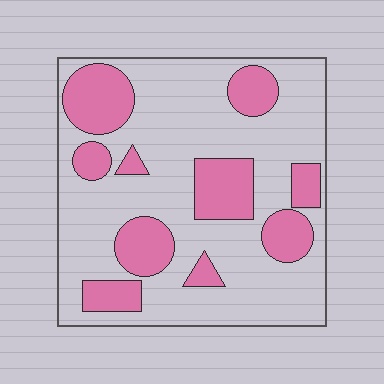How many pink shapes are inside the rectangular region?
10.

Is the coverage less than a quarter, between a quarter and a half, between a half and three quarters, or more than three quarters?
Between a quarter and a half.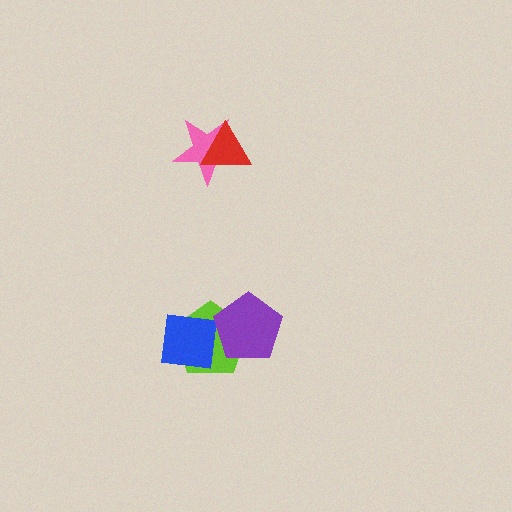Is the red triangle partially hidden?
No, no other shape covers it.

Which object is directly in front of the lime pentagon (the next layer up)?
The blue square is directly in front of the lime pentagon.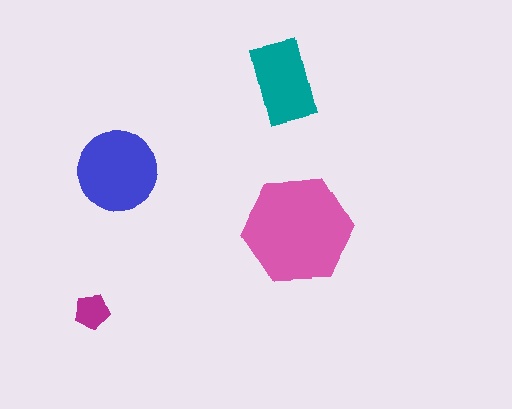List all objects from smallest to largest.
The magenta pentagon, the teal rectangle, the blue circle, the pink hexagon.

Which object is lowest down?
The magenta pentagon is bottommost.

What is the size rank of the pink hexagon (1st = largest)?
1st.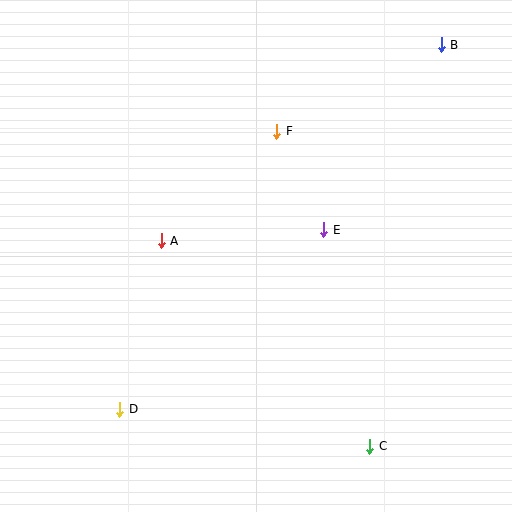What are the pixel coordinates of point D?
Point D is at (120, 409).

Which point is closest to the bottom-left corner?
Point D is closest to the bottom-left corner.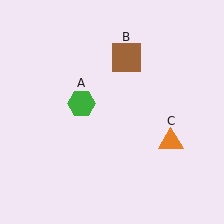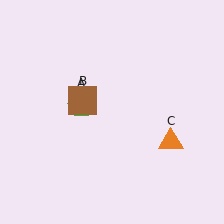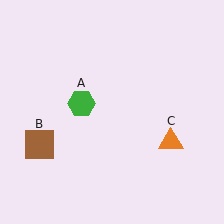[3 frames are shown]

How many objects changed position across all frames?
1 object changed position: brown square (object B).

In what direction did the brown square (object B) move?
The brown square (object B) moved down and to the left.